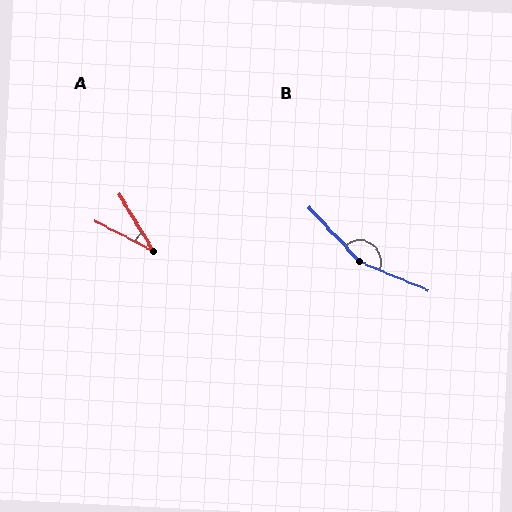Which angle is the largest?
B, at approximately 156 degrees.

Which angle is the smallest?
A, at approximately 32 degrees.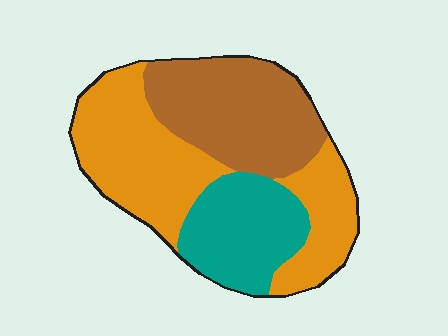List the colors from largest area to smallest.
From largest to smallest: orange, brown, teal.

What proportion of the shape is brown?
Brown covers 32% of the shape.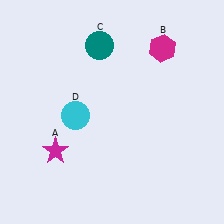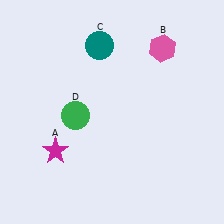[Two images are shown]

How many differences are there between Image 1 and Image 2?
There are 2 differences between the two images.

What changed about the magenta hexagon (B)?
In Image 1, B is magenta. In Image 2, it changed to pink.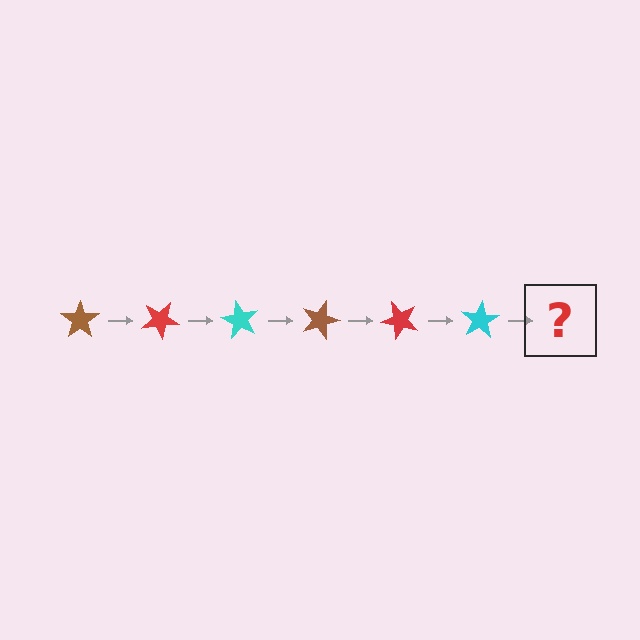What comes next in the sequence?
The next element should be a brown star, rotated 180 degrees from the start.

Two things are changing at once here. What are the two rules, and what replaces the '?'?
The two rules are that it rotates 30 degrees each step and the color cycles through brown, red, and cyan. The '?' should be a brown star, rotated 180 degrees from the start.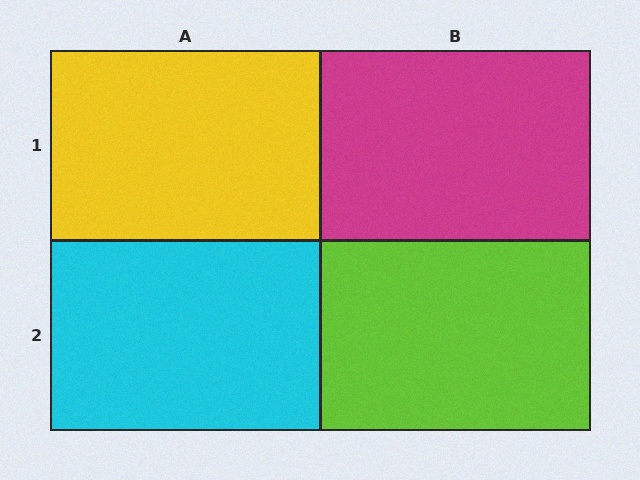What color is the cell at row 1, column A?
Yellow.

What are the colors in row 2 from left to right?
Cyan, lime.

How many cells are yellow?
1 cell is yellow.